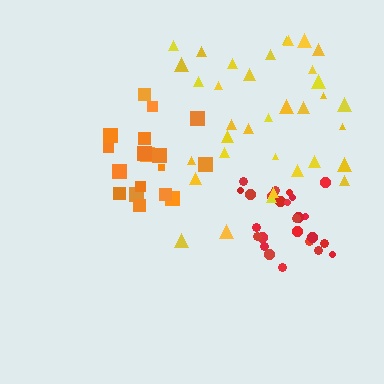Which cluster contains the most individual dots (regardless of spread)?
Yellow (35).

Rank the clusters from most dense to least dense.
red, orange, yellow.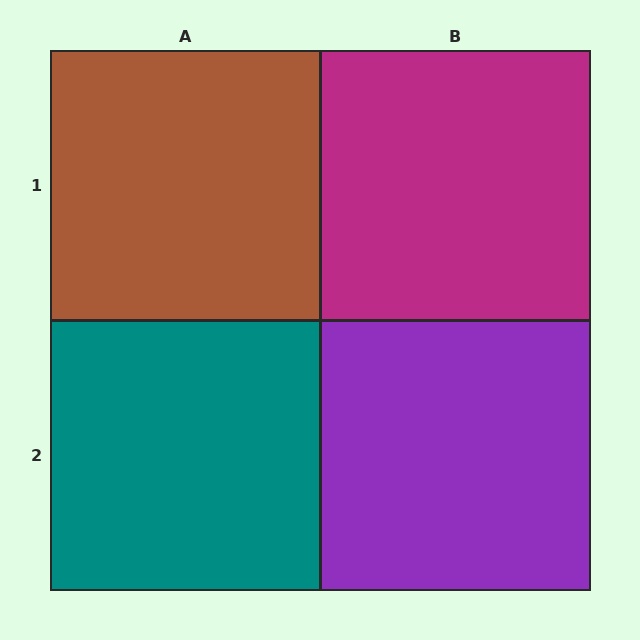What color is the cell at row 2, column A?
Teal.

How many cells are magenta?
1 cell is magenta.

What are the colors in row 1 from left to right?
Brown, magenta.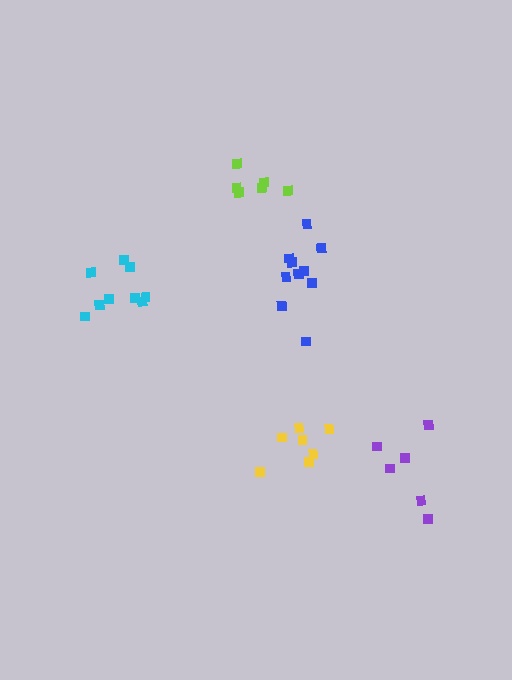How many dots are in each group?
Group 1: 7 dots, Group 2: 9 dots, Group 3: 6 dots, Group 4: 6 dots, Group 5: 10 dots (38 total).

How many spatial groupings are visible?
There are 5 spatial groupings.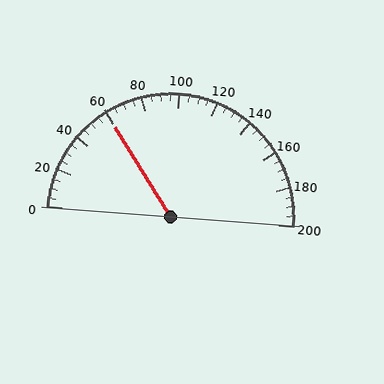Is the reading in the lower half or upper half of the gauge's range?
The reading is in the lower half of the range (0 to 200).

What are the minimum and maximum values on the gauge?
The gauge ranges from 0 to 200.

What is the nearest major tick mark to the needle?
The nearest major tick mark is 60.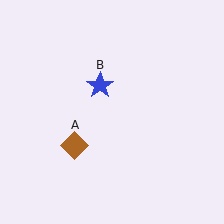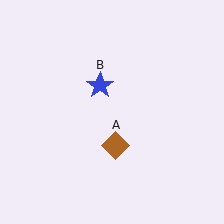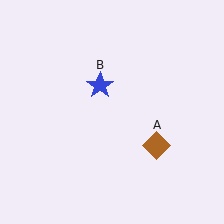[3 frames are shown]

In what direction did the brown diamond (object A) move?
The brown diamond (object A) moved right.